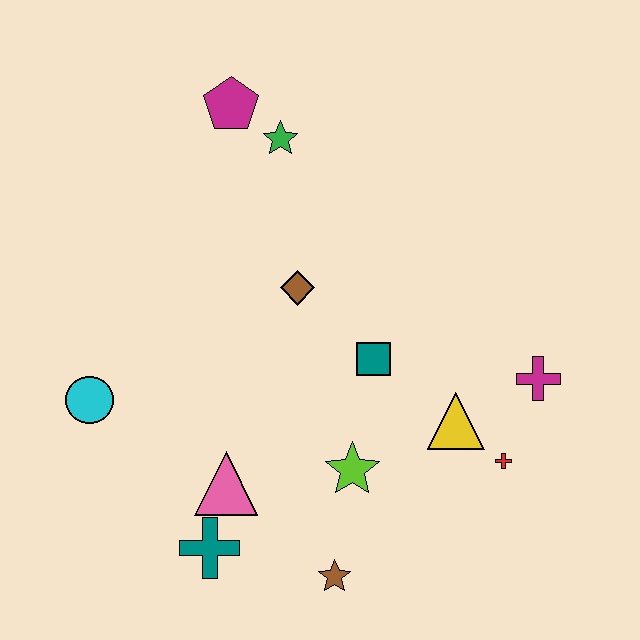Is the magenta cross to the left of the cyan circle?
No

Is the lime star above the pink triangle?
Yes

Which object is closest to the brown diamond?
The teal square is closest to the brown diamond.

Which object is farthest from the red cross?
The magenta pentagon is farthest from the red cross.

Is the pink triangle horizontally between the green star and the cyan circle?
Yes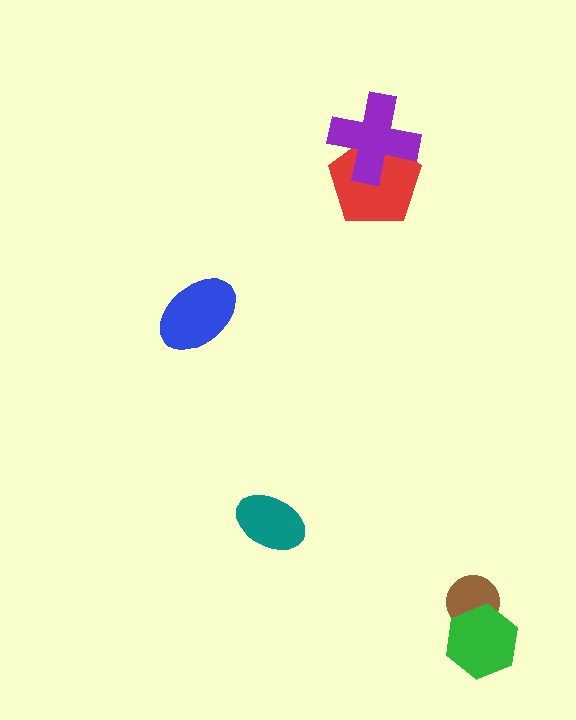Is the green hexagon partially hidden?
No, no other shape covers it.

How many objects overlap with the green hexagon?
1 object overlaps with the green hexagon.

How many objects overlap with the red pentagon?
1 object overlaps with the red pentagon.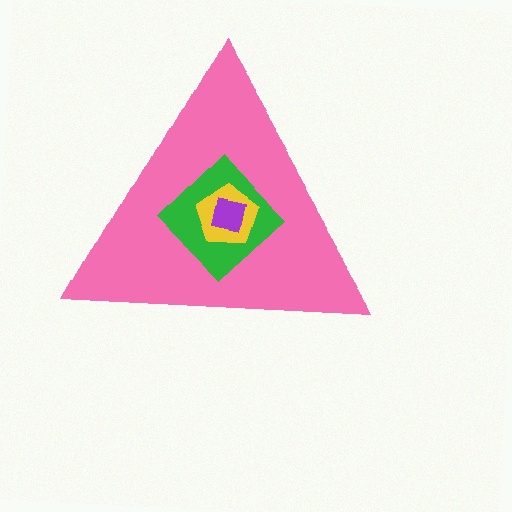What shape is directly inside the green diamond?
The yellow pentagon.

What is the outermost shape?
The pink triangle.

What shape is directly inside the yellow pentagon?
The purple square.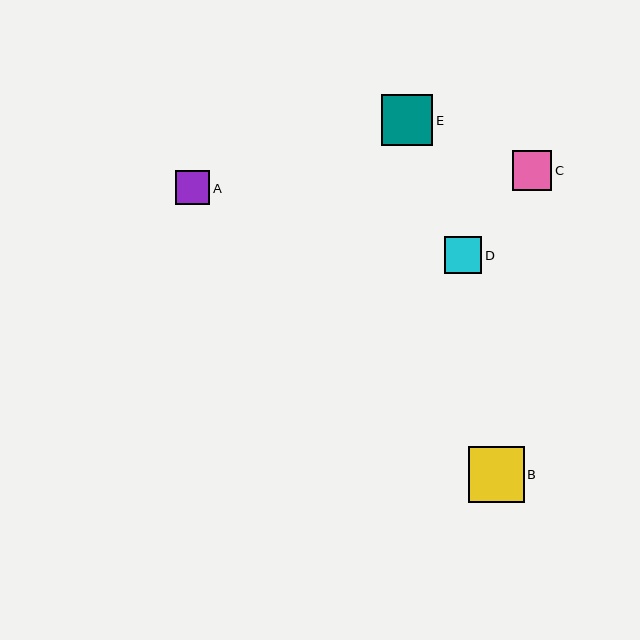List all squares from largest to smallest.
From largest to smallest: B, E, C, D, A.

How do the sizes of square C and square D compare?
Square C and square D are approximately the same size.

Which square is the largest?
Square B is the largest with a size of approximately 55 pixels.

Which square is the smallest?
Square A is the smallest with a size of approximately 34 pixels.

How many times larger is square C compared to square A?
Square C is approximately 1.1 times the size of square A.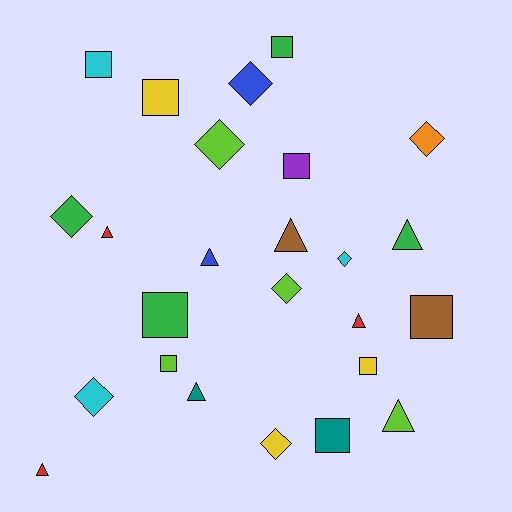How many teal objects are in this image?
There are 2 teal objects.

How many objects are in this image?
There are 25 objects.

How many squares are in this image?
There are 9 squares.